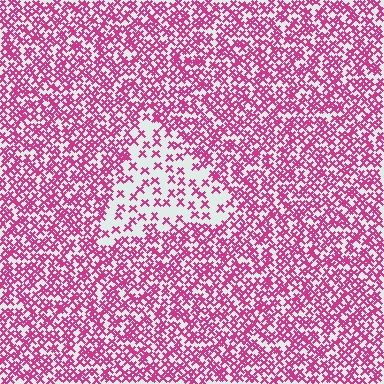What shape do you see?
I see a triangle.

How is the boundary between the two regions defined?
The boundary is defined by a change in element density (approximately 2.6x ratio). All elements are the same color, size, and shape.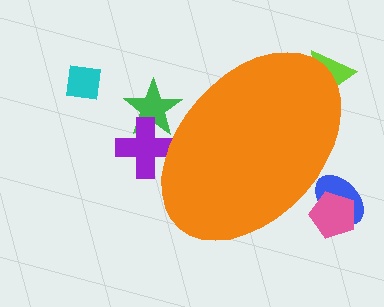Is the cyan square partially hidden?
No, the cyan square is fully visible.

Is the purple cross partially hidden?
Yes, the purple cross is partially hidden behind the orange ellipse.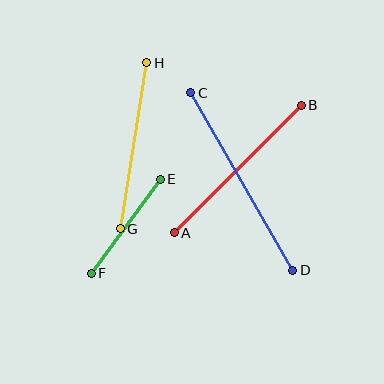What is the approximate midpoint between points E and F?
The midpoint is at approximately (126, 226) pixels.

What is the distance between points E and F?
The distance is approximately 117 pixels.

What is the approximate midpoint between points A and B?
The midpoint is at approximately (238, 169) pixels.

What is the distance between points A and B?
The distance is approximately 180 pixels.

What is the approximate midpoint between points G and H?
The midpoint is at approximately (134, 146) pixels.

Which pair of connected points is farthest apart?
Points C and D are farthest apart.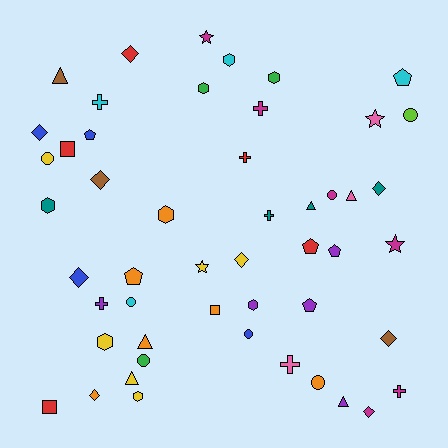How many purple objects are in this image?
There are 5 purple objects.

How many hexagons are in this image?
There are 8 hexagons.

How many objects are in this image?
There are 50 objects.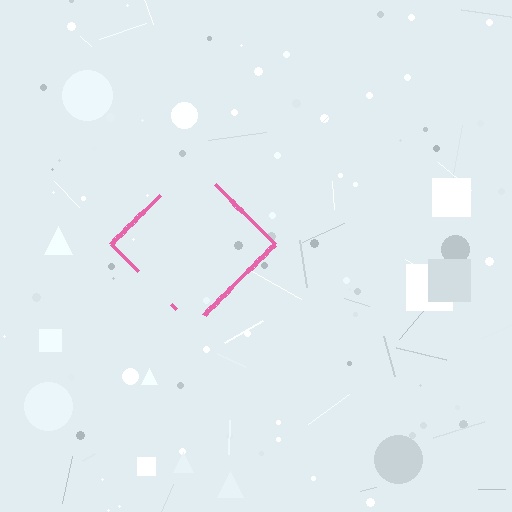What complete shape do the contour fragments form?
The contour fragments form a diamond.